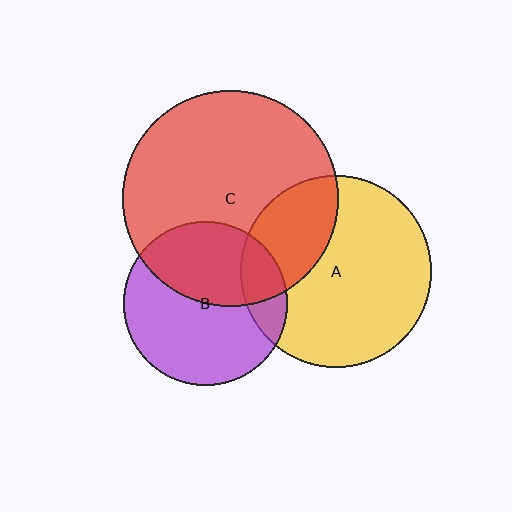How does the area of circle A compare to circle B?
Approximately 1.4 times.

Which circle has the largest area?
Circle C (red).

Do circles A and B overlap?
Yes.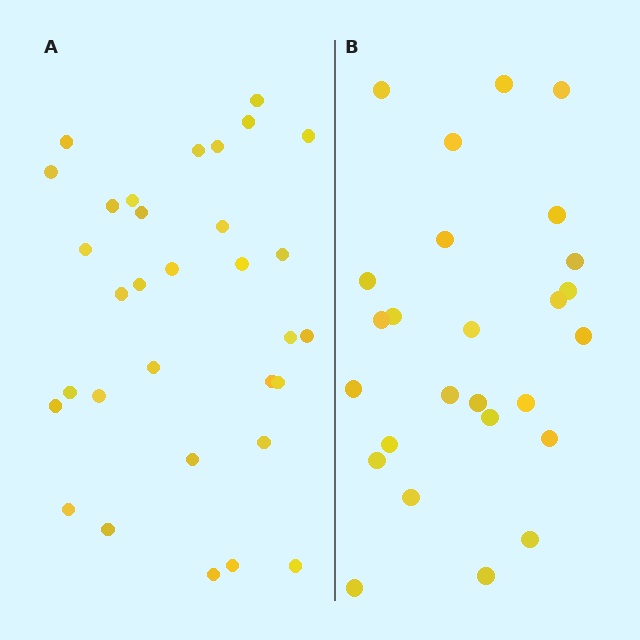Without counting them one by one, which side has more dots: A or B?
Region A (the left region) has more dots.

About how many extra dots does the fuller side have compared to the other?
Region A has about 6 more dots than region B.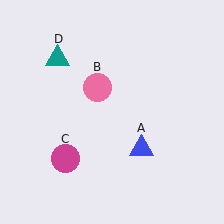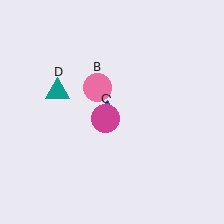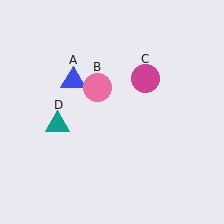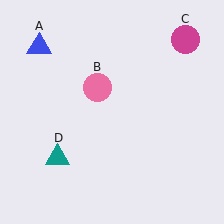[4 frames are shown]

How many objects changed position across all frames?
3 objects changed position: blue triangle (object A), magenta circle (object C), teal triangle (object D).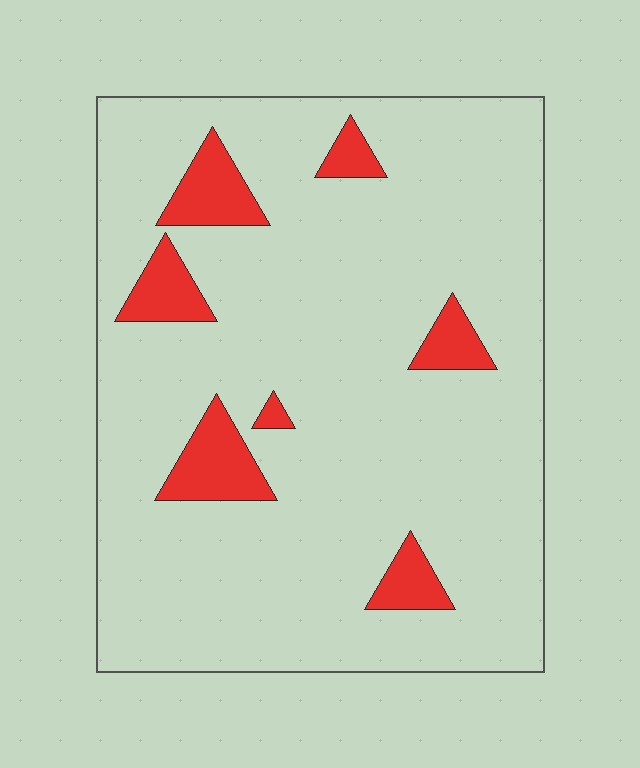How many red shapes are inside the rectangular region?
7.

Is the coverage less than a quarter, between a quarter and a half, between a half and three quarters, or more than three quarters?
Less than a quarter.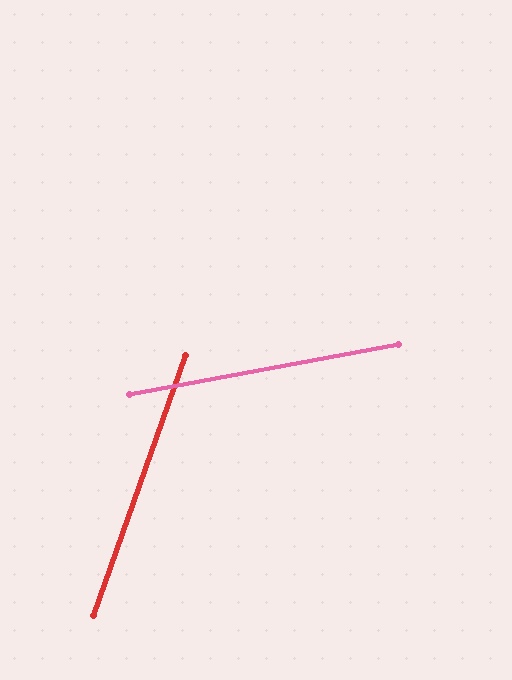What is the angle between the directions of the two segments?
Approximately 60 degrees.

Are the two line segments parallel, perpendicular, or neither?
Neither parallel nor perpendicular — they differ by about 60°.